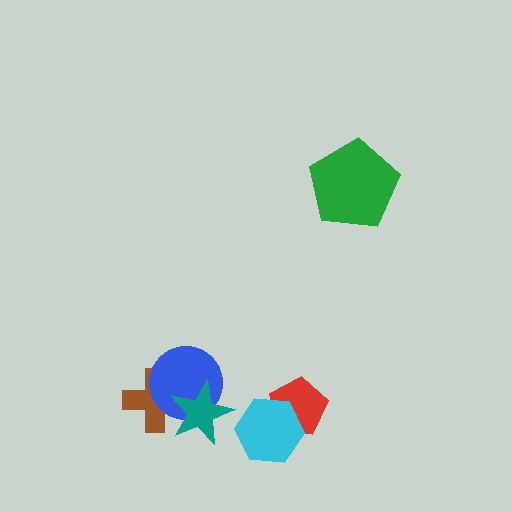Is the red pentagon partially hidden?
Yes, it is partially covered by another shape.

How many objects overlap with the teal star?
2 objects overlap with the teal star.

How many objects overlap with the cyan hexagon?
1 object overlaps with the cyan hexagon.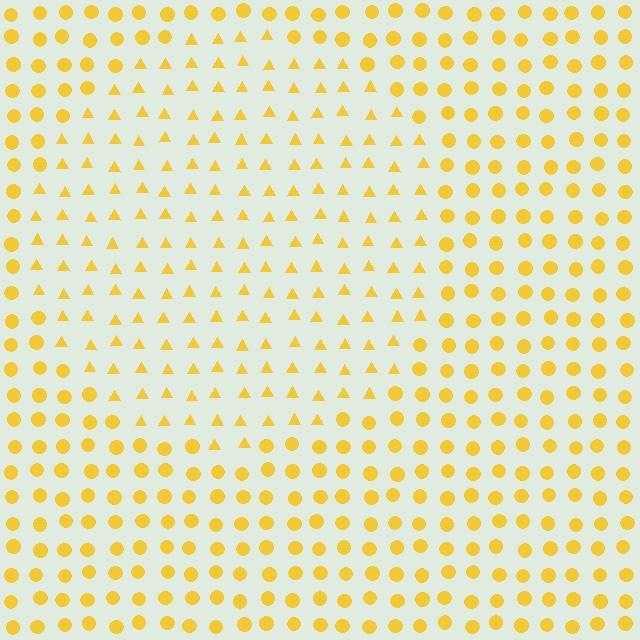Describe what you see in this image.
The image is filled with small yellow elements arranged in a uniform grid. A circle-shaped region contains triangles, while the surrounding area contains circles. The boundary is defined purely by the change in element shape.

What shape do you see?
I see a circle.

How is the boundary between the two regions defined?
The boundary is defined by a change in element shape: triangles inside vs. circles outside. All elements share the same color and spacing.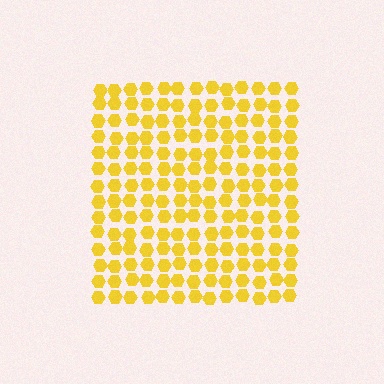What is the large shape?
The large shape is a square.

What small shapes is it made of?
It is made of small hexagons.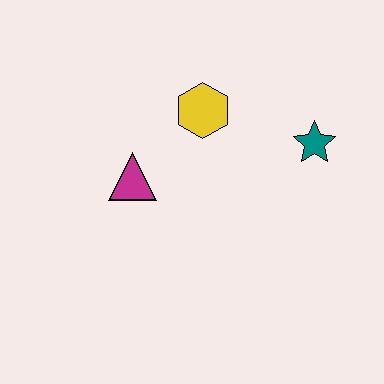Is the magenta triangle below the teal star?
Yes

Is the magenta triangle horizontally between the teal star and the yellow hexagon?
No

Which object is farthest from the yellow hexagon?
The teal star is farthest from the yellow hexagon.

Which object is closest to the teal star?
The yellow hexagon is closest to the teal star.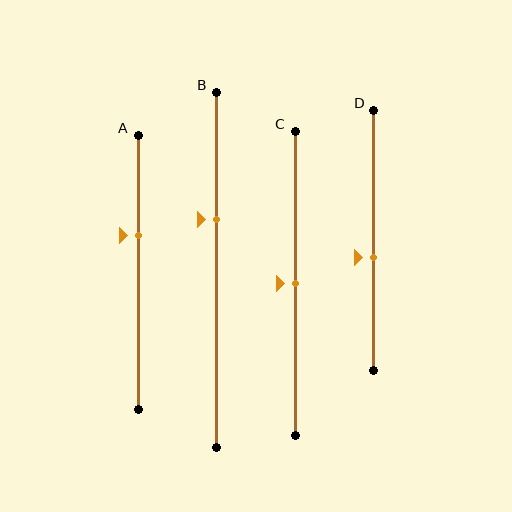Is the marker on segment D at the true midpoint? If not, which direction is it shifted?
No, the marker on segment D is shifted downward by about 6% of the segment length.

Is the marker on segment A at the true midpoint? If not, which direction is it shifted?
No, the marker on segment A is shifted upward by about 13% of the segment length.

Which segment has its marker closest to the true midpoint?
Segment C has its marker closest to the true midpoint.